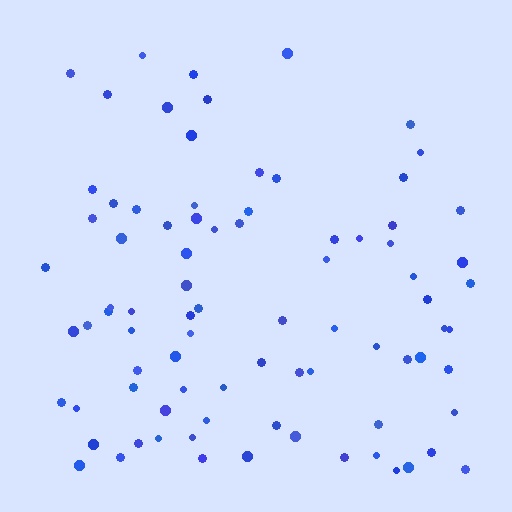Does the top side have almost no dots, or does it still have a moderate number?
Still a moderate number, just noticeably fewer than the bottom.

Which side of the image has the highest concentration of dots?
The bottom.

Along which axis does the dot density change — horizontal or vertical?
Vertical.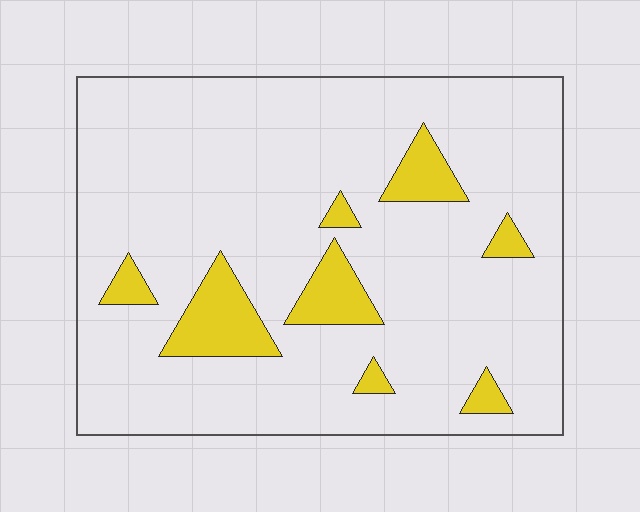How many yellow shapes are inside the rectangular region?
8.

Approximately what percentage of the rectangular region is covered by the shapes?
Approximately 10%.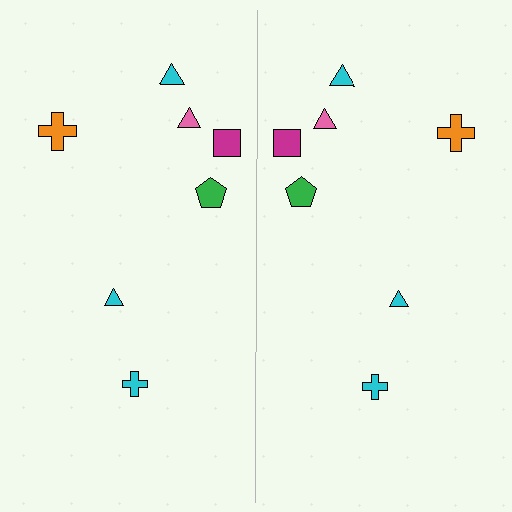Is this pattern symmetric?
Yes, this pattern has bilateral (reflection) symmetry.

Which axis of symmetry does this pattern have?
The pattern has a vertical axis of symmetry running through the center of the image.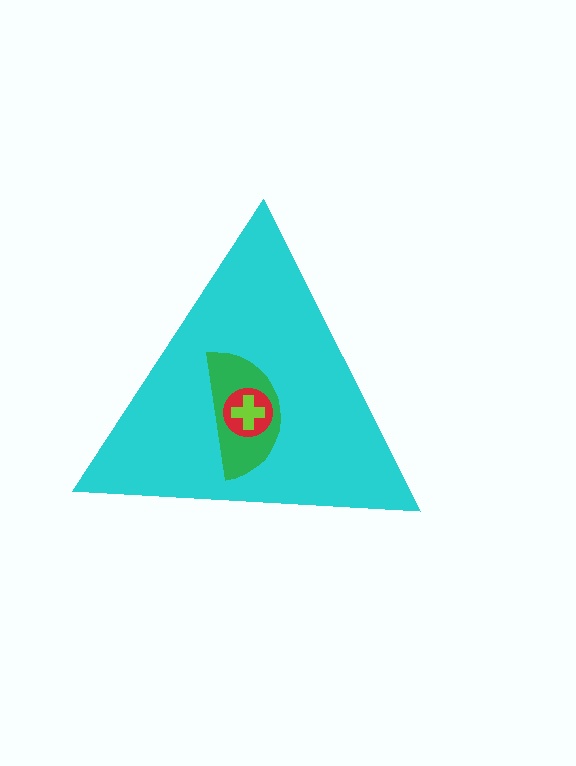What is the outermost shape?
The cyan triangle.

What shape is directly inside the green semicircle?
The red circle.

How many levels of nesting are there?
4.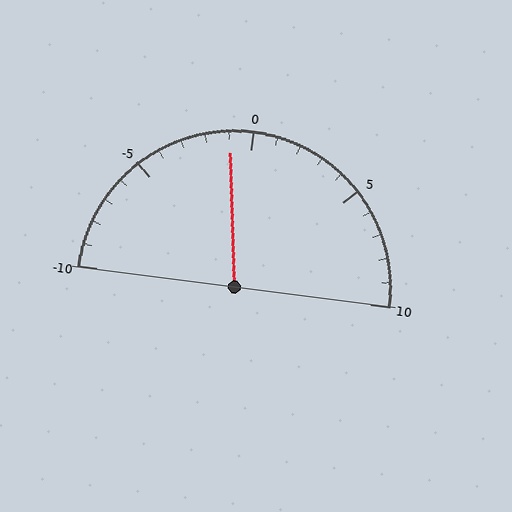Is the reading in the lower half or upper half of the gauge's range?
The reading is in the lower half of the range (-10 to 10).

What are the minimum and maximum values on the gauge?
The gauge ranges from -10 to 10.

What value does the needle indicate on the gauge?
The needle indicates approximately -1.